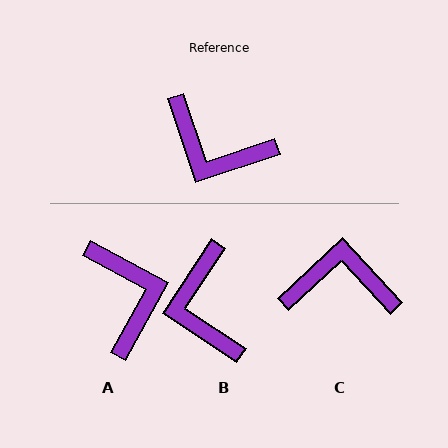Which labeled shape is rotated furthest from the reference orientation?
C, about 156 degrees away.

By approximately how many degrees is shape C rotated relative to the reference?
Approximately 156 degrees clockwise.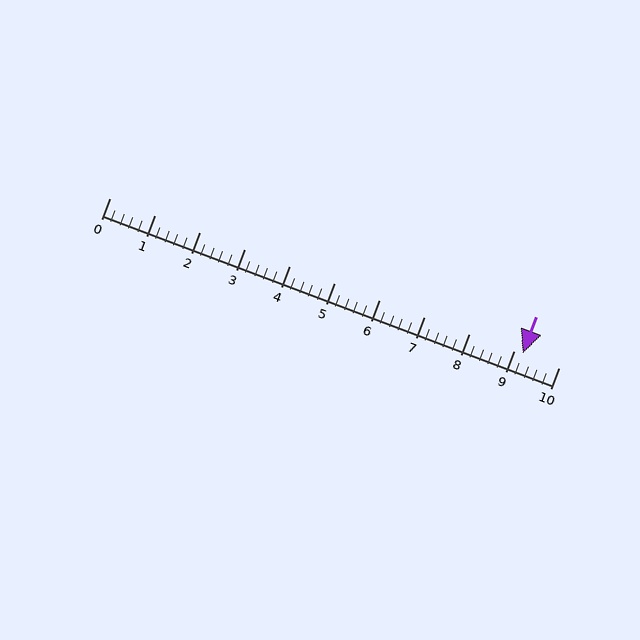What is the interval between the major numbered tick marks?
The major tick marks are spaced 1 units apart.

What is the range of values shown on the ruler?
The ruler shows values from 0 to 10.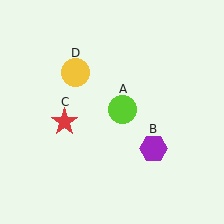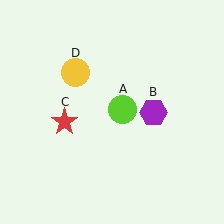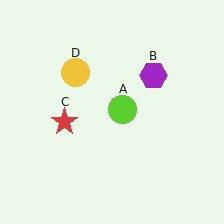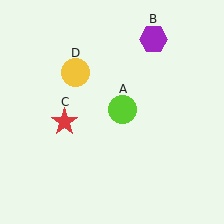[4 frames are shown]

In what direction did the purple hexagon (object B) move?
The purple hexagon (object B) moved up.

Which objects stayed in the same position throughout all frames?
Lime circle (object A) and red star (object C) and yellow circle (object D) remained stationary.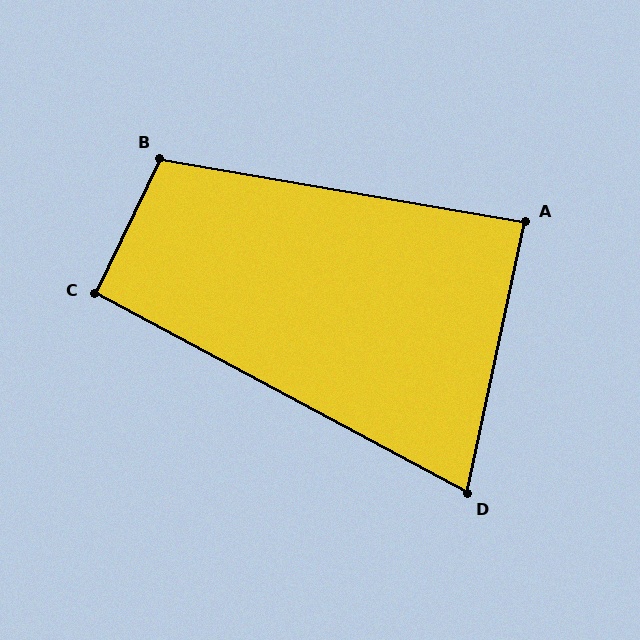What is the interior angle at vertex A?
Approximately 88 degrees (approximately right).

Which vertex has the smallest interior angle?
D, at approximately 74 degrees.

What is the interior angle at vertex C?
Approximately 92 degrees (approximately right).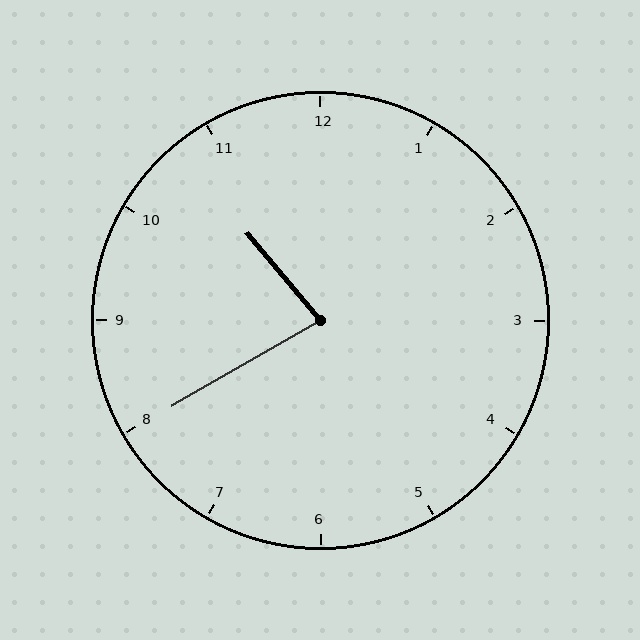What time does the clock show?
10:40.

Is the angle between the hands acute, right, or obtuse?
It is acute.